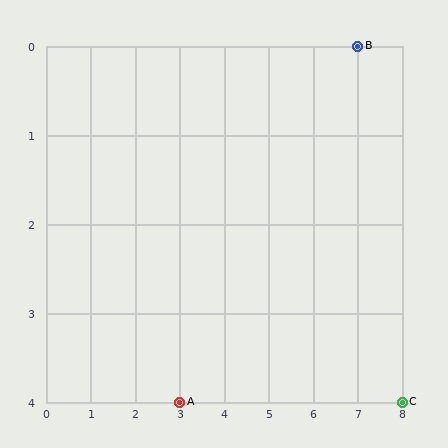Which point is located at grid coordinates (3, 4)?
Point A is at (3, 4).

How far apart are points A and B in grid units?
Points A and B are 4 columns and 4 rows apart (about 5.7 grid units diagonally).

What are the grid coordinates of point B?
Point B is at grid coordinates (7, 0).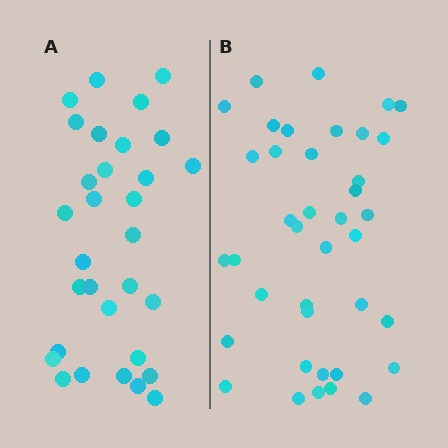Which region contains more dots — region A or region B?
Region B (the right region) has more dots.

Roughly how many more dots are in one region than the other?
Region B has roughly 8 or so more dots than region A.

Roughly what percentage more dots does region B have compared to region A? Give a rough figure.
About 25% more.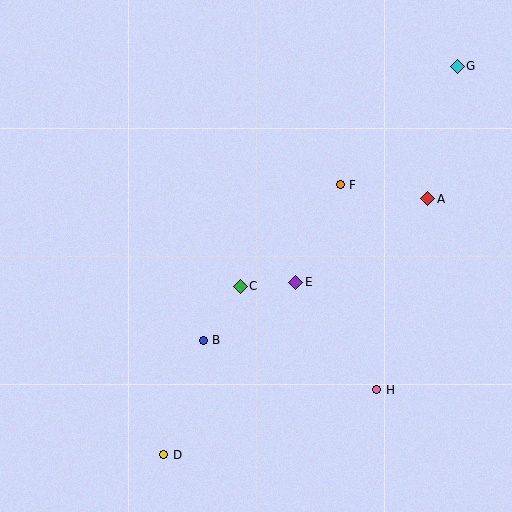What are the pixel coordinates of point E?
Point E is at (296, 282).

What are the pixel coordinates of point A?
Point A is at (428, 199).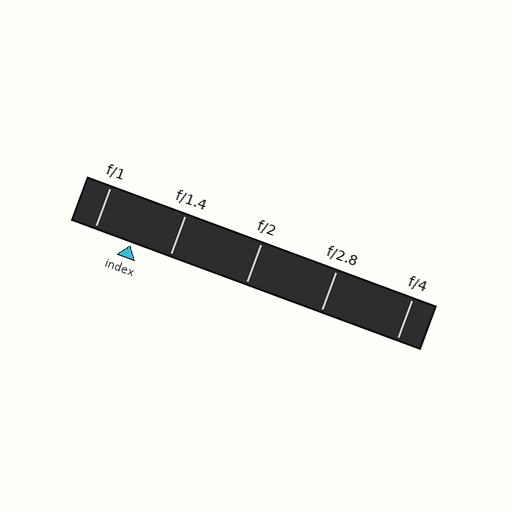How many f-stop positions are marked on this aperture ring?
There are 5 f-stop positions marked.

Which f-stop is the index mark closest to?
The index mark is closest to f/1.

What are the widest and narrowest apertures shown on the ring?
The widest aperture shown is f/1 and the narrowest is f/4.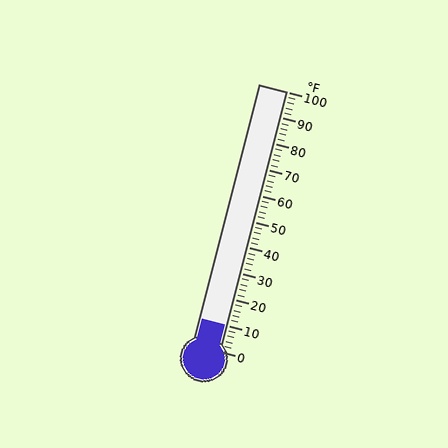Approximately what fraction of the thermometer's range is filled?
The thermometer is filled to approximately 10% of its range.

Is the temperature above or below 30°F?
The temperature is below 30°F.